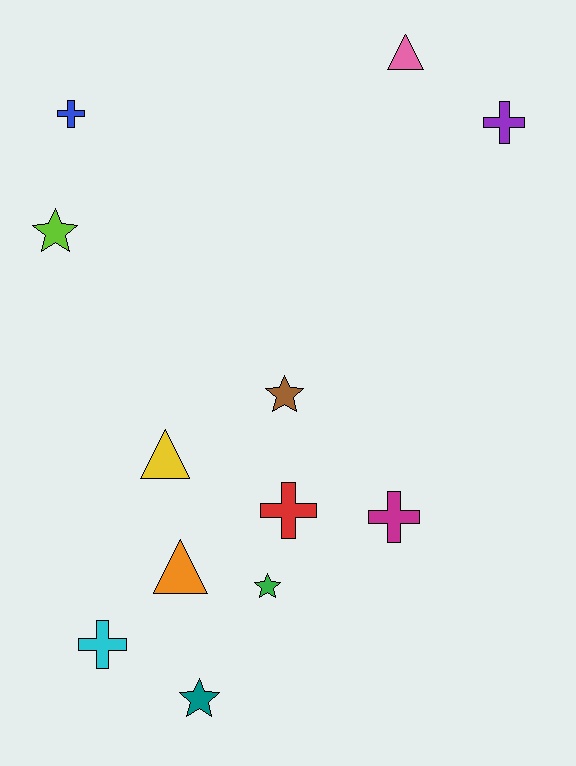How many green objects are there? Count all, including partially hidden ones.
There is 1 green object.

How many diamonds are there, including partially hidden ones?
There are no diamonds.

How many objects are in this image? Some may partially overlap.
There are 12 objects.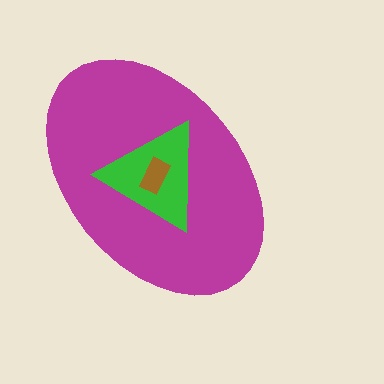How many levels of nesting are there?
3.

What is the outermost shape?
The magenta ellipse.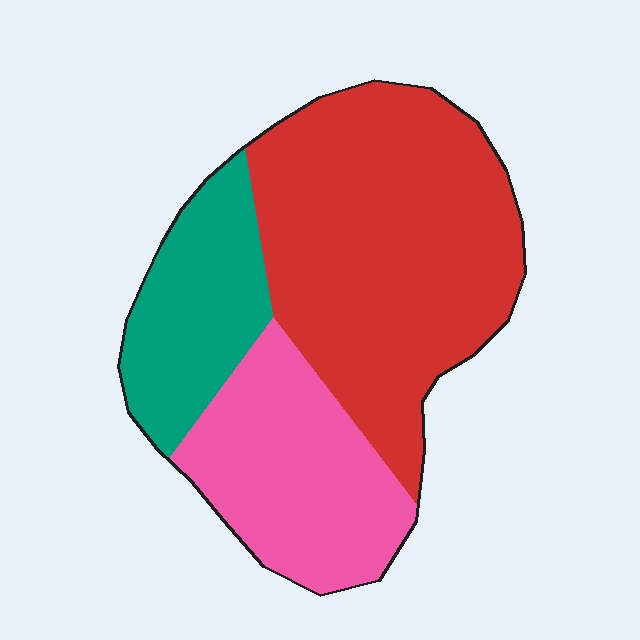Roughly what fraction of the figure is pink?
Pink takes up between a quarter and a half of the figure.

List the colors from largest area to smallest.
From largest to smallest: red, pink, teal.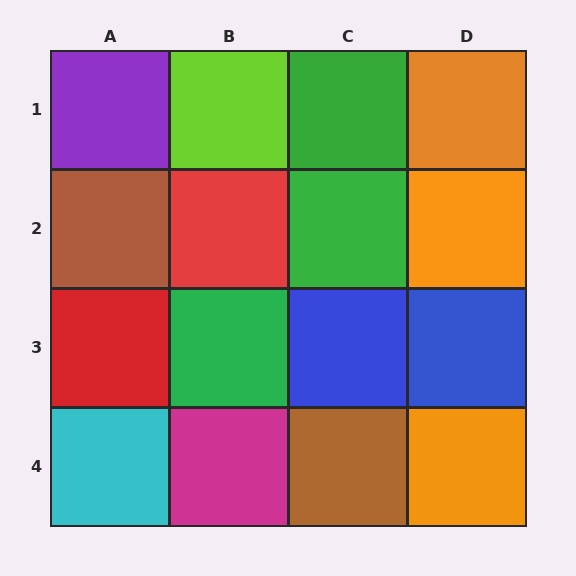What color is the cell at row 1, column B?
Lime.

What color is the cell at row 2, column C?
Green.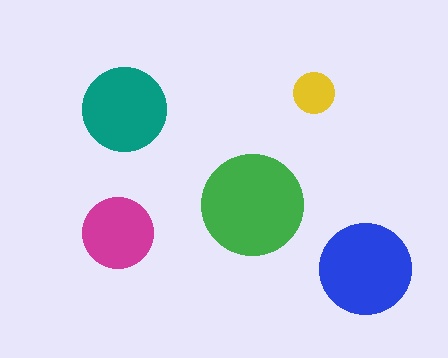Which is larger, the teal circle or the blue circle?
The blue one.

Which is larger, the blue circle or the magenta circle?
The blue one.